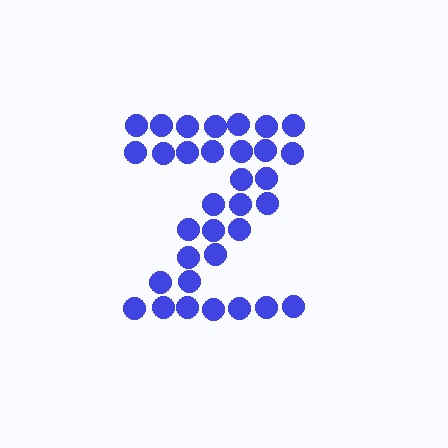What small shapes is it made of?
It is made of small circles.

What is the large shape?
The large shape is the letter Z.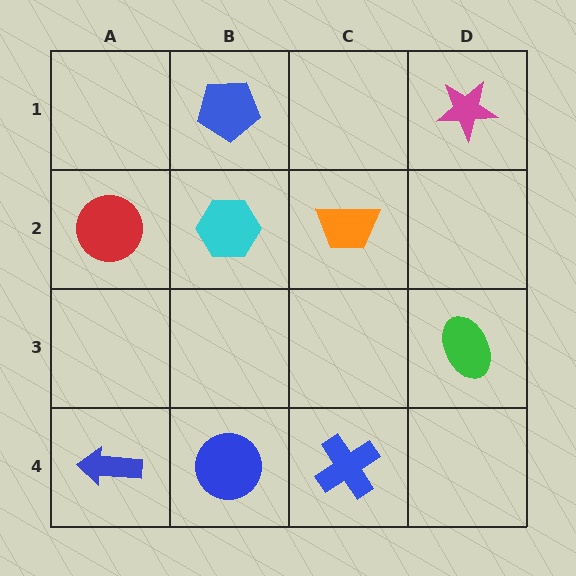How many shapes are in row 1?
2 shapes.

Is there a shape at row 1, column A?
No, that cell is empty.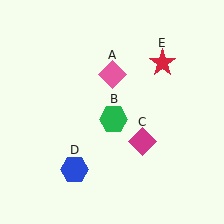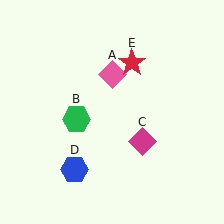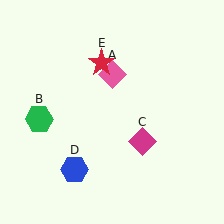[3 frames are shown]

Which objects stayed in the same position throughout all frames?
Pink diamond (object A) and magenta diamond (object C) and blue hexagon (object D) remained stationary.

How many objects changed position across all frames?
2 objects changed position: green hexagon (object B), red star (object E).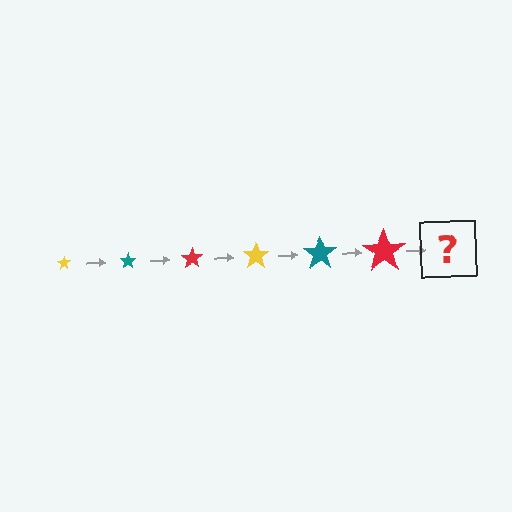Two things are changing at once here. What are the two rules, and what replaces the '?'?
The two rules are that the star grows larger each step and the color cycles through yellow, teal, and red. The '?' should be a yellow star, larger than the previous one.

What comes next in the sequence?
The next element should be a yellow star, larger than the previous one.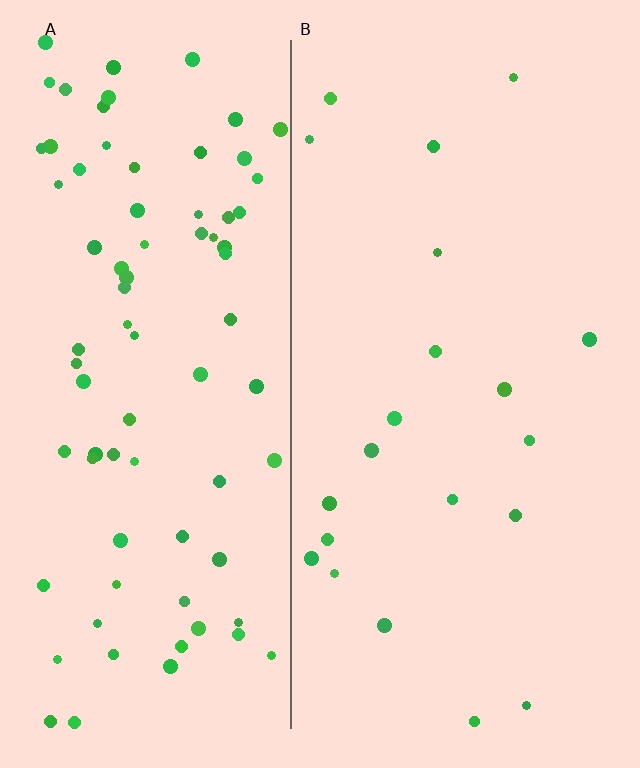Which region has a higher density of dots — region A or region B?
A (the left).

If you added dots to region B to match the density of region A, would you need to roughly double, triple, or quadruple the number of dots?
Approximately quadruple.